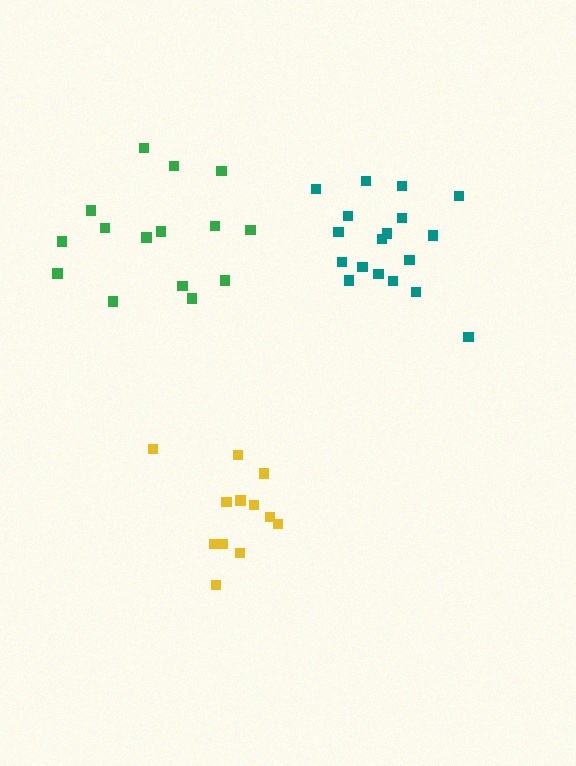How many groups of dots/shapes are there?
There are 3 groups.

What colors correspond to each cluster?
The clusters are colored: yellow, teal, green.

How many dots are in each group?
Group 1: 12 dots, Group 2: 18 dots, Group 3: 15 dots (45 total).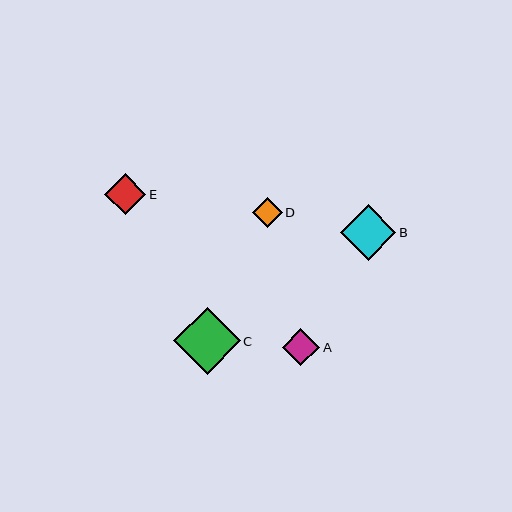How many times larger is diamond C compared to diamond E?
Diamond C is approximately 1.6 times the size of diamond E.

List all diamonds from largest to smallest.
From largest to smallest: C, B, E, A, D.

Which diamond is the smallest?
Diamond D is the smallest with a size of approximately 30 pixels.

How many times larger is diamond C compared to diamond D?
Diamond C is approximately 2.2 times the size of diamond D.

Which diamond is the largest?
Diamond C is the largest with a size of approximately 67 pixels.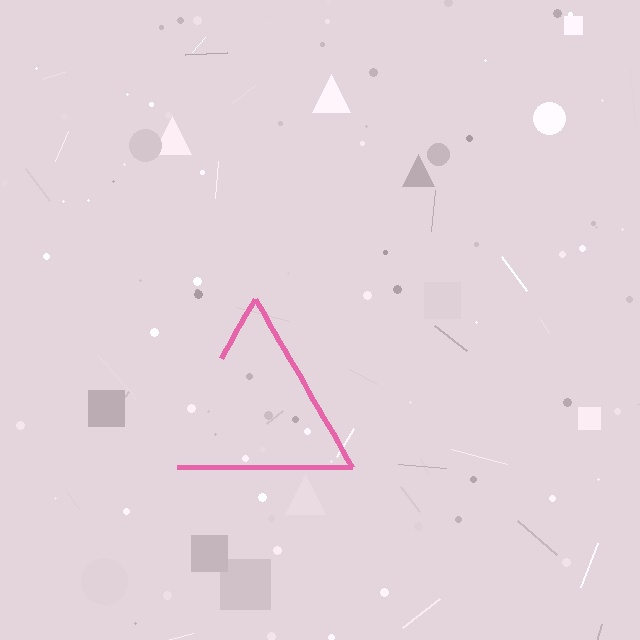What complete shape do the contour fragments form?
The contour fragments form a triangle.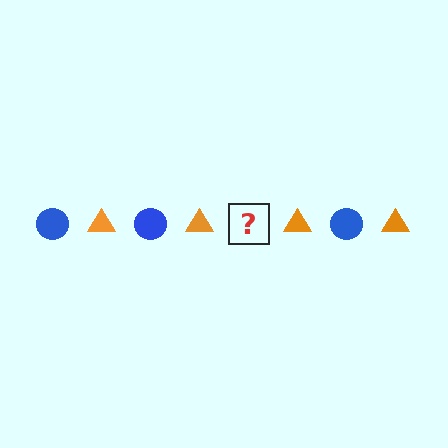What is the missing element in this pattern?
The missing element is a blue circle.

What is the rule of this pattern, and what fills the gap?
The rule is that the pattern alternates between blue circle and orange triangle. The gap should be filled with a blue circle.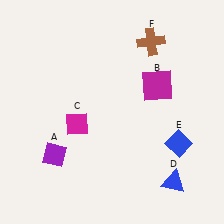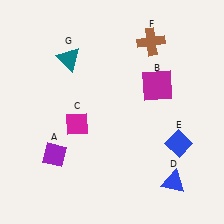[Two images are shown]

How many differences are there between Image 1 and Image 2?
There is 1 difference between the two images.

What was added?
A teal triangle (G) was added in Image 2.